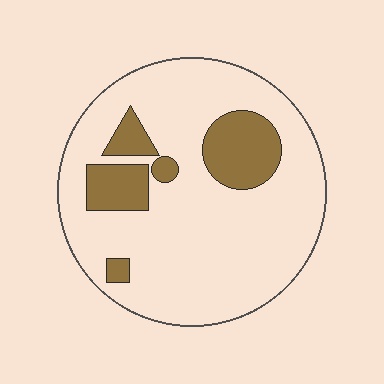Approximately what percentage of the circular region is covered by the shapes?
Approximately 20%.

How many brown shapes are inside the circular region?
5.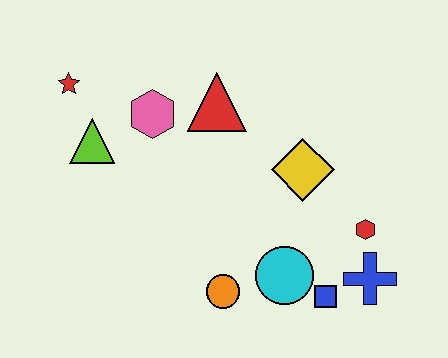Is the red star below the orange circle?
No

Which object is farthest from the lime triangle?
The blue cross is farthest from the lime triangle.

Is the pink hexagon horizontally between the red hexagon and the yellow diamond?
No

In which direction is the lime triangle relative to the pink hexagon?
The lime triangle is to the left of the pink hexagon.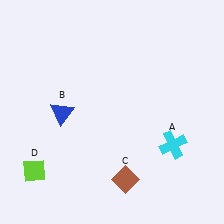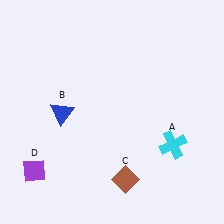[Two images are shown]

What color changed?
The diamond (D) changed from lime in Image 1 to purple in Image 2.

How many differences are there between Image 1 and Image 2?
There is 1 difference between the two images.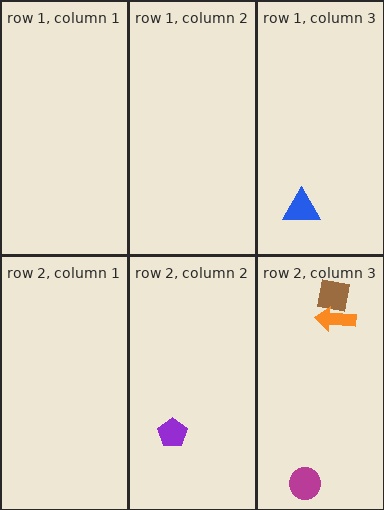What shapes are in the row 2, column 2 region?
The purple pentagon.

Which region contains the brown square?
The row 2, column 3 region.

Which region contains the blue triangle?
The row 1, column 3 region.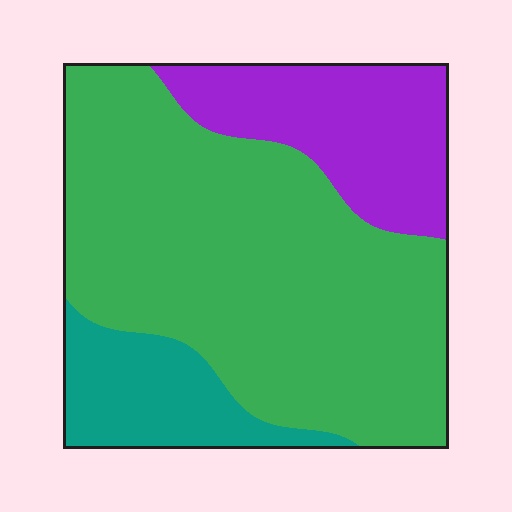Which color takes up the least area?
Teal, at roughly 15%.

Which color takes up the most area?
Green, at roughly 65%.